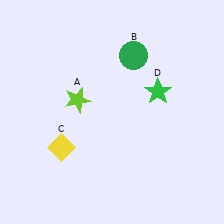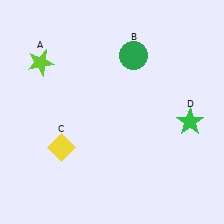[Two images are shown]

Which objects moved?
The objects that moved are: the lime star (A), the green star (D).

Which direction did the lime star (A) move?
The lime star (A) moved up.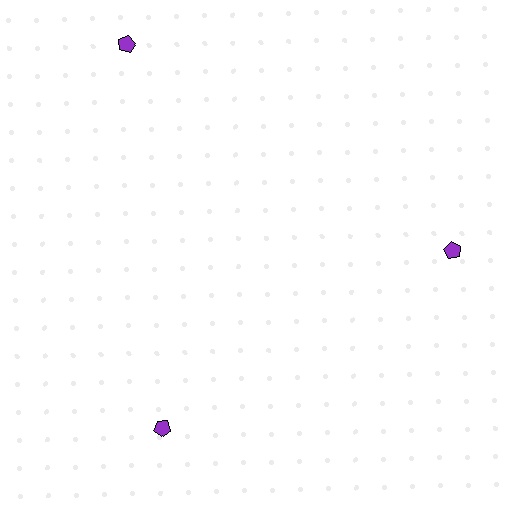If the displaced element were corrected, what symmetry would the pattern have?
It would have 3-fold rotational symmetry — the pattern would map onto itself every 120 degrees.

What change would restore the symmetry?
The symmetry would be restored by moving it inward, back onto the ring so that all 3 pentagons sit at equal angles and equal distance from the center.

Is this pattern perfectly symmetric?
No. The 3 purple pentagons are arranged in a ring, but one element near the 11 o'clock position is pushed outward from the center, breaking the 3-fold rotational symmetry.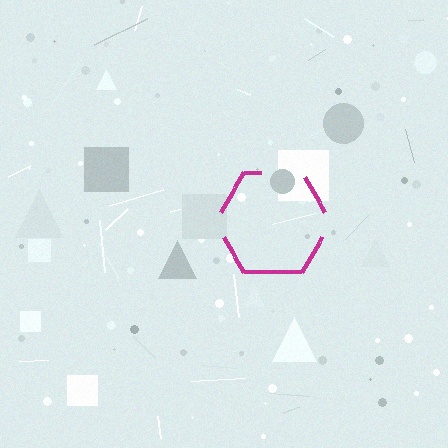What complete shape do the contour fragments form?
The contour fragments form a hexagon.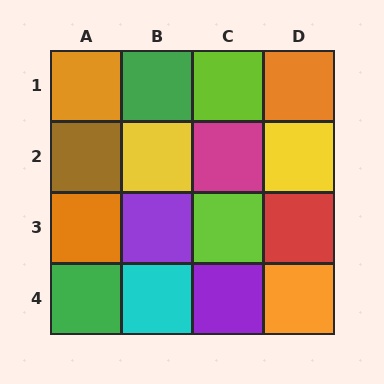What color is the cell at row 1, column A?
Orange.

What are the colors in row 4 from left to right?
Green, cyan, purple, orange.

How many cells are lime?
2 cells are lime.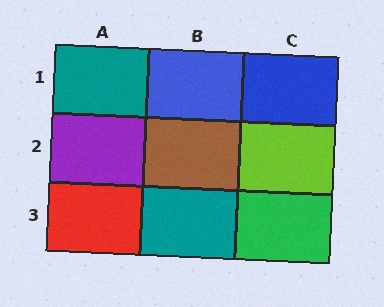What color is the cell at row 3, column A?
Red.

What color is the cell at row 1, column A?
Teal.